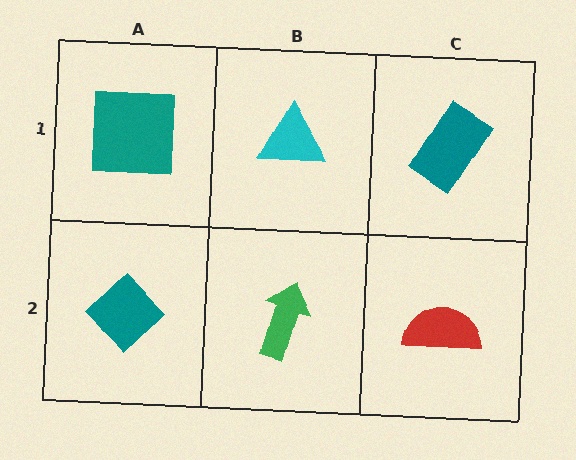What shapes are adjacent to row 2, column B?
A cyan triangle (row 1, column B), a teal diamond (row 2, column A), a red semicircle (row 2, column C).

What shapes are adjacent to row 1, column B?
A green arrow (row 2, column B), a teal square (row 1, column A), a teal rectangle (row 1, column C).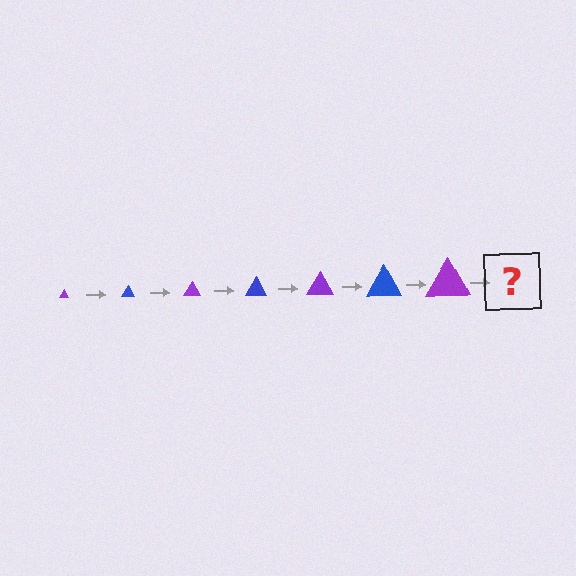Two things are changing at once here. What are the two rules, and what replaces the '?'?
The two rules are that the triangle grows larger each step and the color cycles through purple and blue. The '?' should be a blue triangle, larger than the previous one.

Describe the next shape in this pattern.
It should be a blue triangle, larger than the previous one.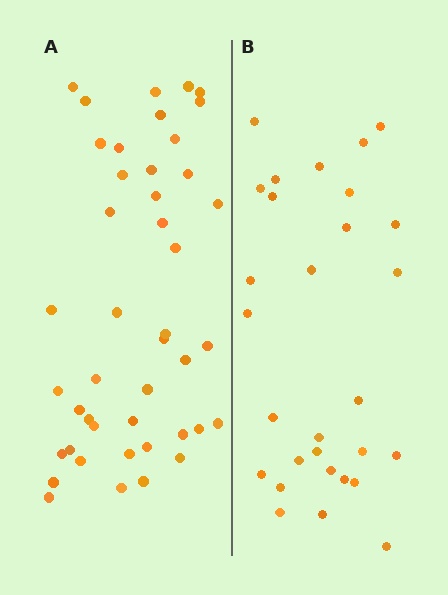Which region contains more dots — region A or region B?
Region A (the left region) has more dots.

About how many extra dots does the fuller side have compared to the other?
Region A has approximately 15 more dots than region B.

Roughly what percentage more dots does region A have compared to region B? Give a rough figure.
About 50% more.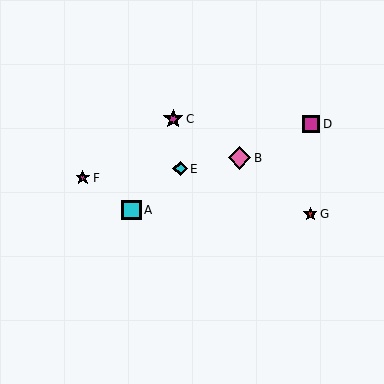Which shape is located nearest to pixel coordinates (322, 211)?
The red star (labeled G) at (310, 214) is nearest to that location.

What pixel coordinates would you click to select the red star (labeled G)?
Click at (310, 214) to select the red star G.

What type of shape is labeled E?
Shape E is a cyan diamond.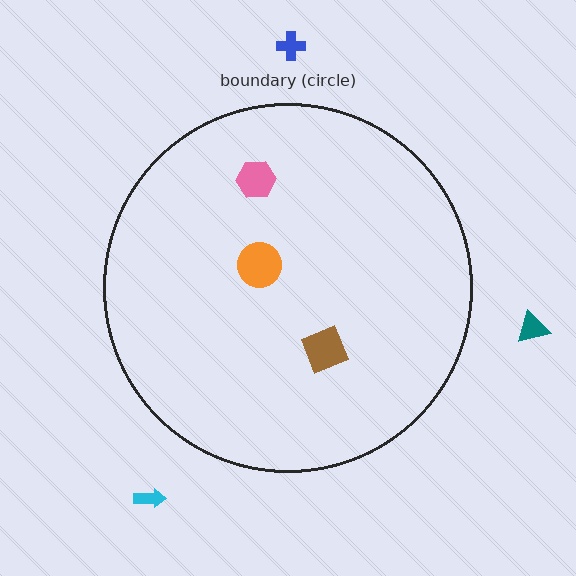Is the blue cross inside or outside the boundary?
Outside.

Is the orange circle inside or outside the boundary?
Inside.